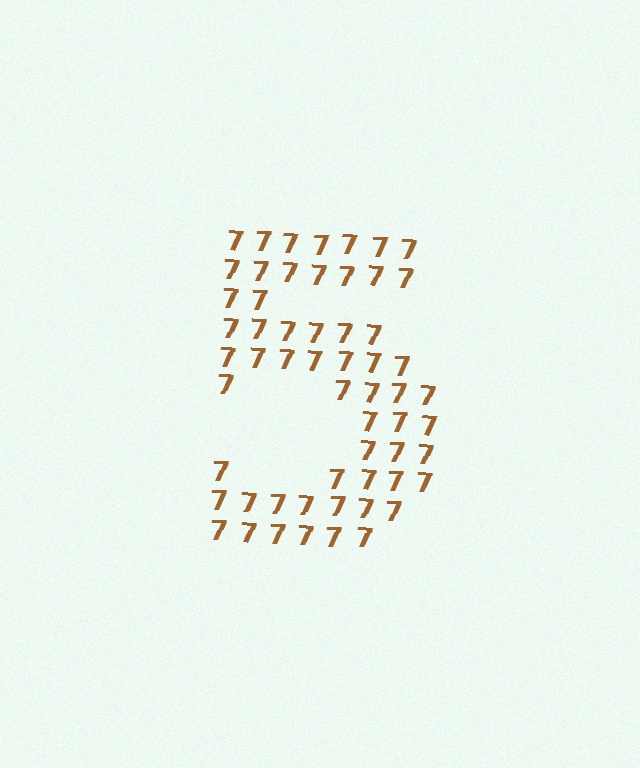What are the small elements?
The small elements are digit 7's.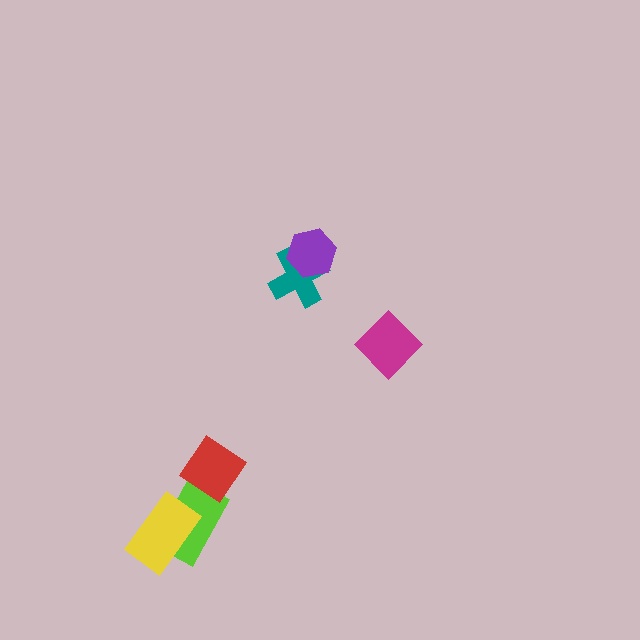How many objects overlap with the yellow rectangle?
1 object overlaps with the yellow rectangle.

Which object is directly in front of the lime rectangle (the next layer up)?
The red diamond is directly in front of the lime rectangle.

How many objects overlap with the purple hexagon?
1 object overlaps with the purple hexagon.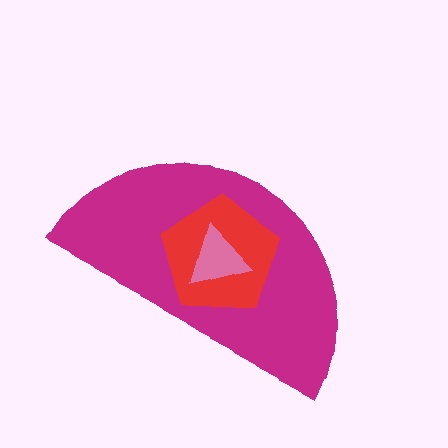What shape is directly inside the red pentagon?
The pink triangle.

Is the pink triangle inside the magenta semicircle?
Yes.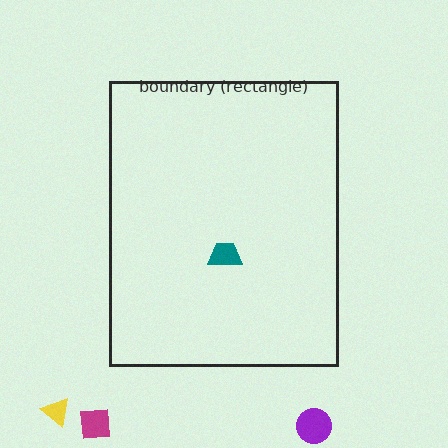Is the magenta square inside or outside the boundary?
Outside.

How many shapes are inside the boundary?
1 inside, 3 outside.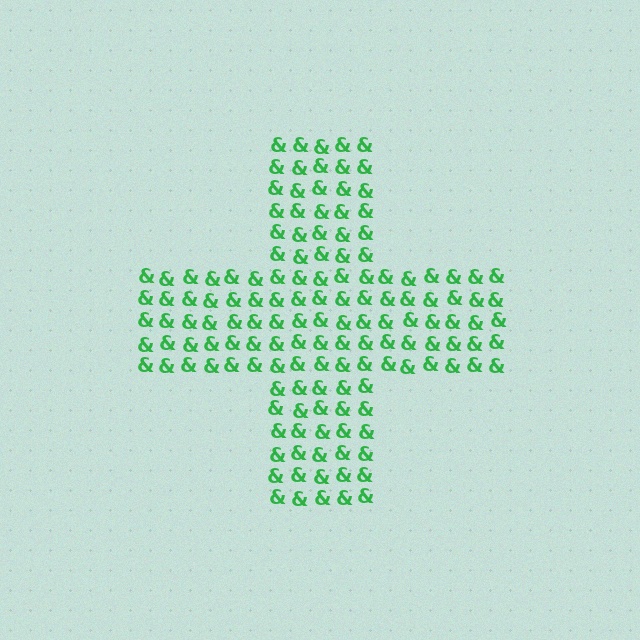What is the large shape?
The large shape is a cross.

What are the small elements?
The small elements are ampersands.